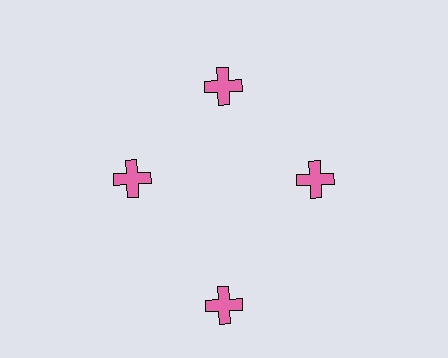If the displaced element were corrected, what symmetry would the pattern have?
It would have 4-fold rotational symmetry — the pattern would map onto itself every 90 degrees.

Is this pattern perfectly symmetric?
No. The 4 pink crosses are arranged in a ring, but one element near the 6 o'clock position is pushed outward from the center, breaking the 4-fold rotational symmetry.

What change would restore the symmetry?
The symmetry would be restored by moving it inward, back onto the ring so that all 4 crosses sit at equal angles and equal distance from the center.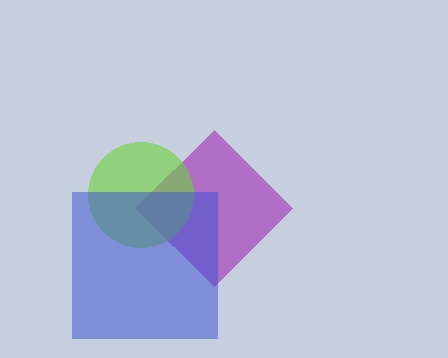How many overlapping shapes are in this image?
There are 3 overlapping shapes in the image.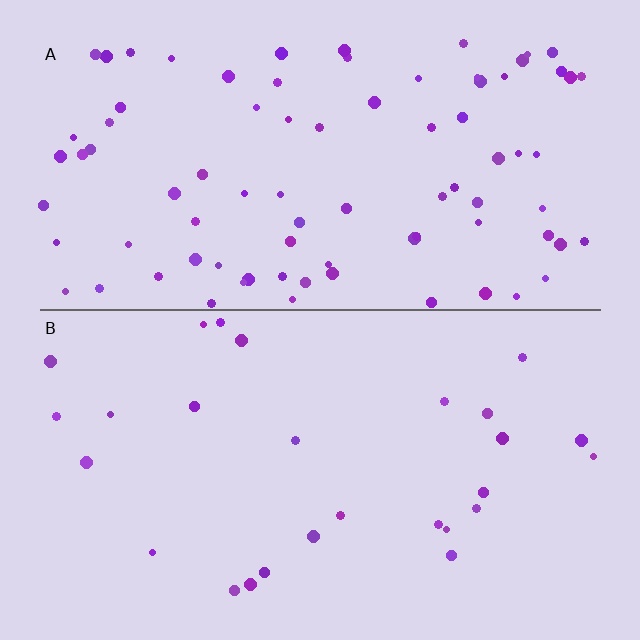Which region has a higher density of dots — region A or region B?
A (the top).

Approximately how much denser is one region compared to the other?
Approximately 3.1× — region A over region B.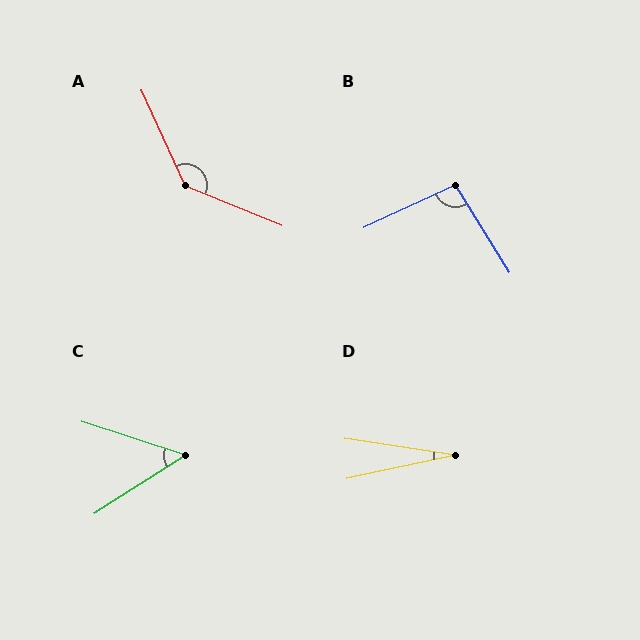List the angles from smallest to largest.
D (21°), C (50°), B (97°), A (137°).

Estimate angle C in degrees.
Approximately 50 degrees.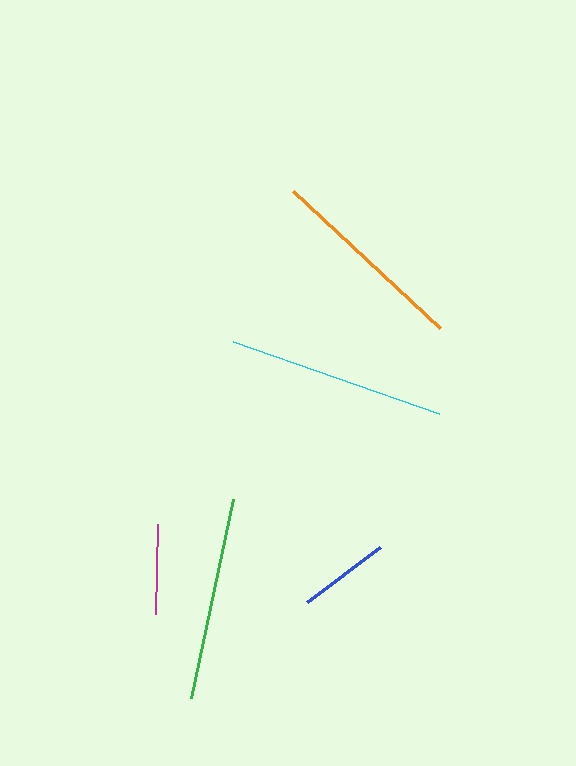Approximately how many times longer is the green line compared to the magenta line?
The green line is approximately 2.3 times the length of the magenta line.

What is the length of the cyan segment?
The cyan segment is approximately 219 pixels long.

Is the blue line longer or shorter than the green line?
The green line is longer than the blue line.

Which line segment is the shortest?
The magenta line is the shortest at approximately 90 pixels.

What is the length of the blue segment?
The blue segment is approximately 91 pixels long.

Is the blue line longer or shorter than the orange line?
The orange line is longer than the blue line.